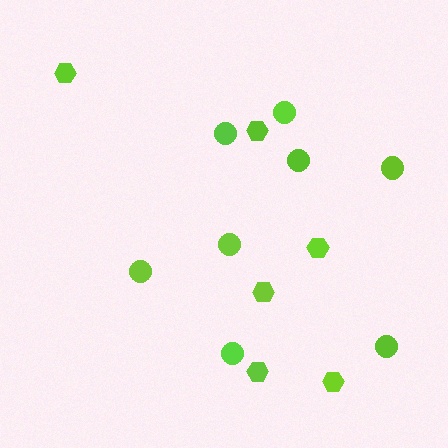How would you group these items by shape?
There are 2 groups: one group of circles (8) and one group of hexagons (6).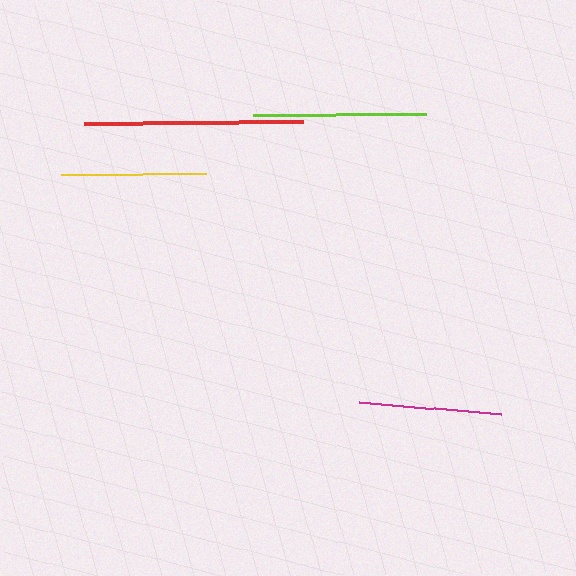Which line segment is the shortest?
The magenta line is the shortest at approximately 143 pixels.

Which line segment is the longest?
The red line is the longest at approximately 219 pixels.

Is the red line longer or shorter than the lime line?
The red line is longer than the lime line.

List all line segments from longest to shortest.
From longest to shortest: red, lime, yellow, magenta.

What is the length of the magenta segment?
The magenta segment is approximately 143 pixels long.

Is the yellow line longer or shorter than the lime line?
The lime line is longer than the yellow line.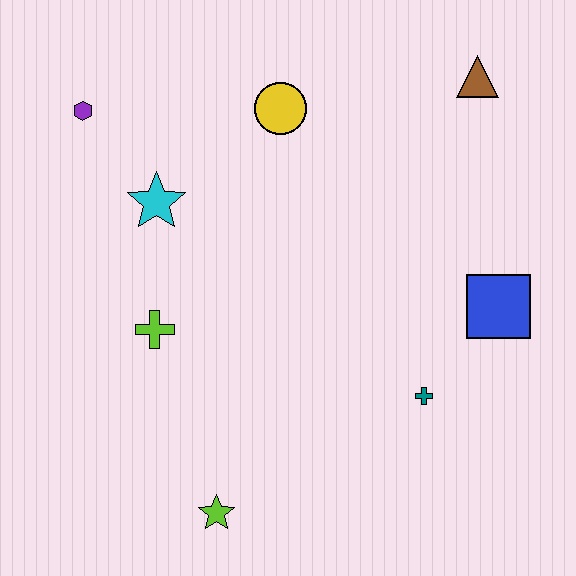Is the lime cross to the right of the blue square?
No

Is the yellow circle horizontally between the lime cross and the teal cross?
Yes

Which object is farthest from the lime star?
The brown triangle is farthest from the lime star.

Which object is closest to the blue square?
The teal cross is closest to the blue square.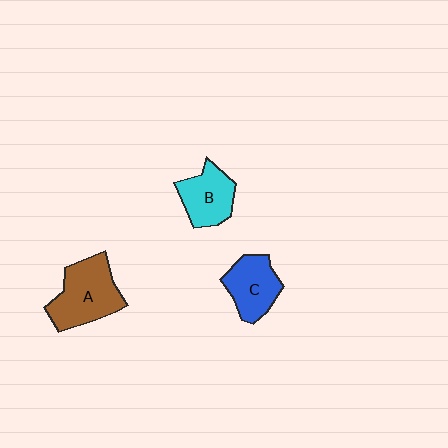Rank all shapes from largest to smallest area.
From largest to smallest: A (brown), C (blue), B (cyan).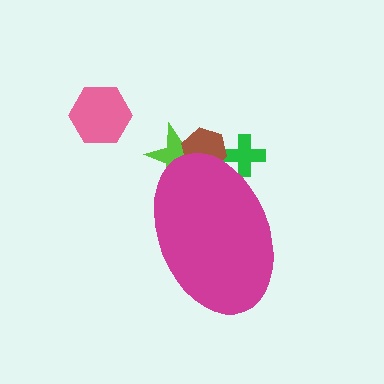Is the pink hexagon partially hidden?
No, the pink hexagon is fully visible.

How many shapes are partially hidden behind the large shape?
3 shapes are partially hidden.